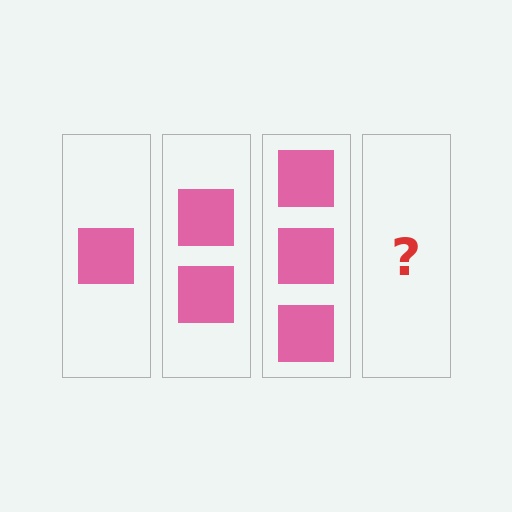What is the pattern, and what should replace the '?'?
The pattern is that each step adds one more square. The '?' should be 4 squares.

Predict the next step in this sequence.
The next step is 4 squares.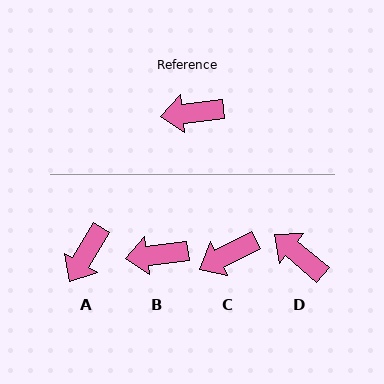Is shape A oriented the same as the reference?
No, it is off by about 52 degrees.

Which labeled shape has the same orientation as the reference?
B.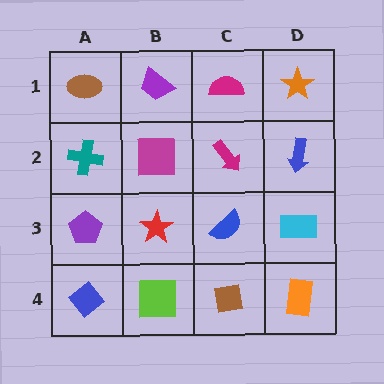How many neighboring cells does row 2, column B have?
4.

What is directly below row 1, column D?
A blue arrow.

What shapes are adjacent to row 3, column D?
A blue arrow (row 2, column D), an orange rectangle (row 4, column D), a blue semicircle (row 3, column C).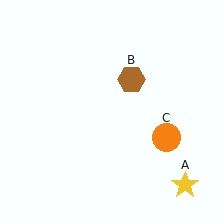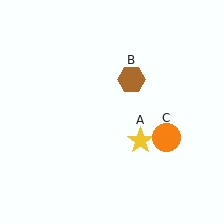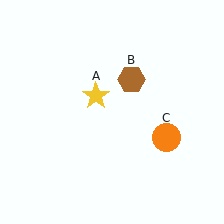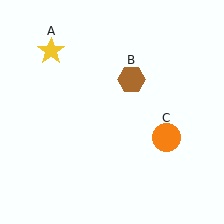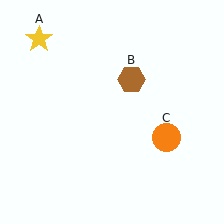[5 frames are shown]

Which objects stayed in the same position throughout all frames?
Brown hexagon (object B) and orange circle (object C) remained stationary.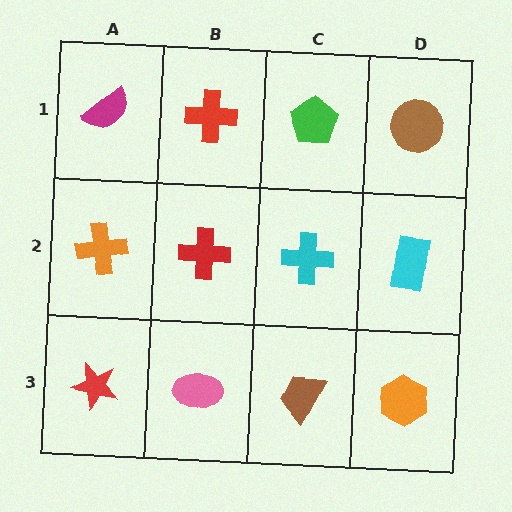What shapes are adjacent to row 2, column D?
A brown circle (row 1, column D), an orange hexagon (row 3, column D), a cyan cross (row 2, column C).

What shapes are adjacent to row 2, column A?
A magenta semicircle (row 1, column A), a red star (row 3, column A), a red cross (row 2, column B).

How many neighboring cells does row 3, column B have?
3.